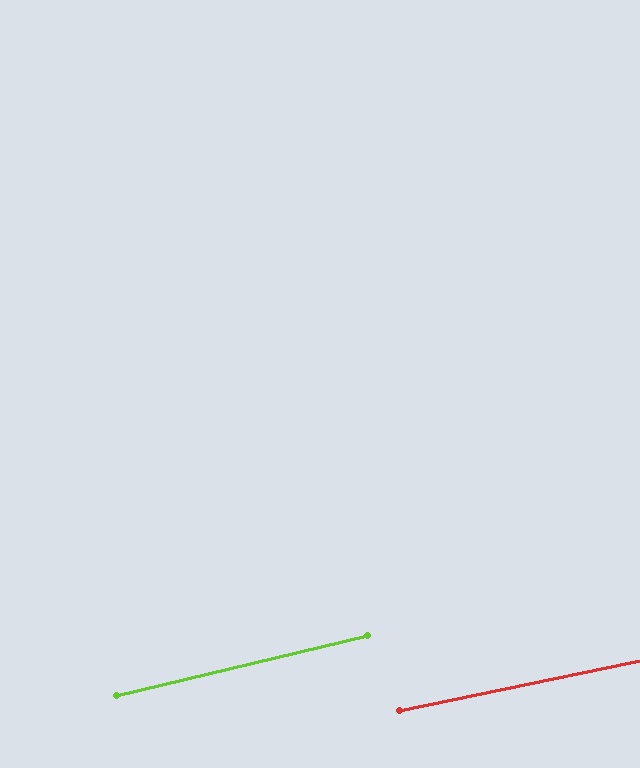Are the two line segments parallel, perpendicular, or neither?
Parallel — their directions differ by only 1.8°.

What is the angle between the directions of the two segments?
Approximately 2 degrees.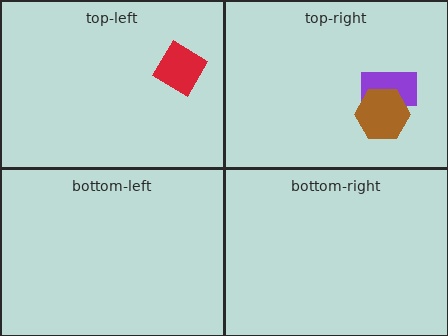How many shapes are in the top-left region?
1.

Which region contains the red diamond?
The top-left region.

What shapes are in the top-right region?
The purple rectangle, the brown hexagon.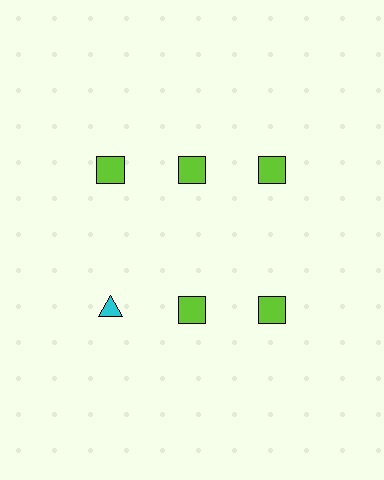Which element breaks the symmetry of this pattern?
The cyan triangle in the second row, leftmost column breaks the symmetry. All other shapes are lime squares.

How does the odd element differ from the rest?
It differs in both color (cyan instead of lime) and shape (triangle instead of square).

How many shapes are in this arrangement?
There are 6 shapes arranged in a grid pattern.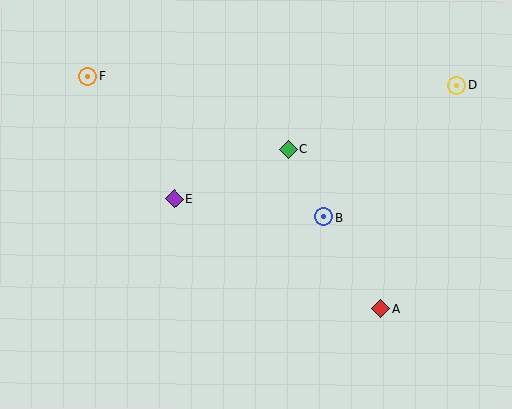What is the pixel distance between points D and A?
The distance between D and A is 235 pixels.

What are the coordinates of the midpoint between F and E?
The midpoint between F and E is at (131, 138).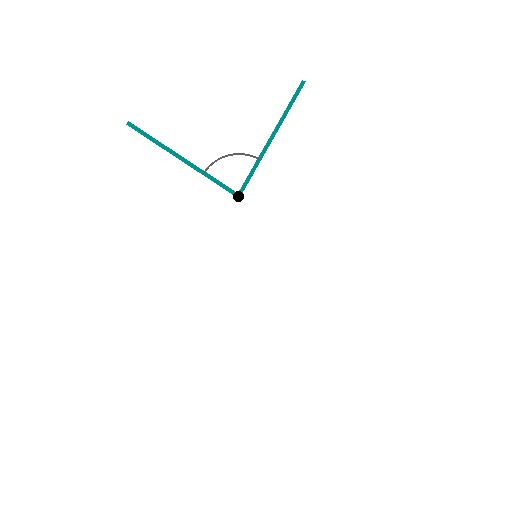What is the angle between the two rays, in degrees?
Approximately 86 degrees.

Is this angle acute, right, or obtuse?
It is approximately a right angle.